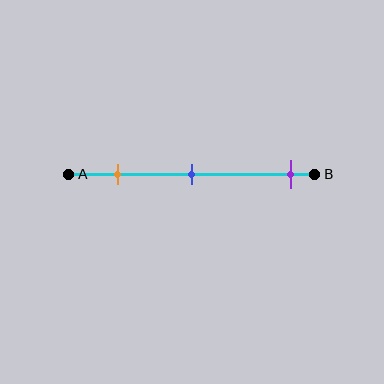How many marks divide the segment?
There are 3 marks dividing the segment.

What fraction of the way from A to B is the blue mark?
The blue mark is approximately 50% (0.5) of the way from A to B.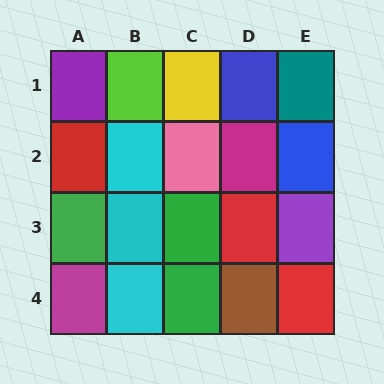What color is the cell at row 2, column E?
Blue.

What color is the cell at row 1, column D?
Blue.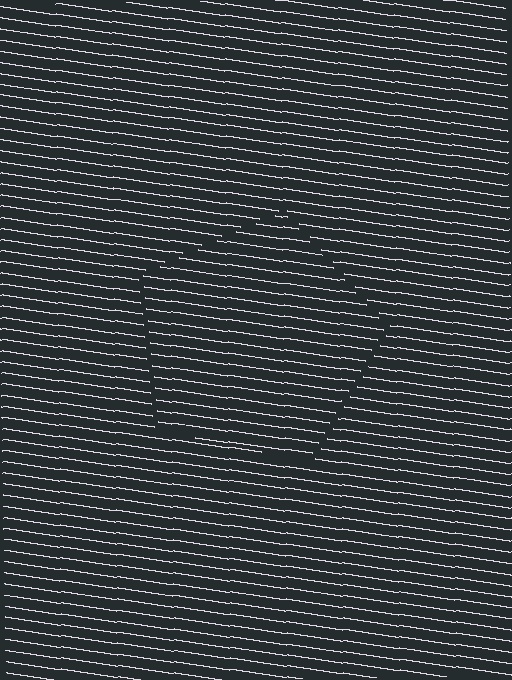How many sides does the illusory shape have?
5 sides — the line-ends trace a pentagon.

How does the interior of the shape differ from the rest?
The interior of the shape contains the same grating, shifted by half a period — the contour is defined by the phase discontinuity where line-ends from the inner and outer gratings abut.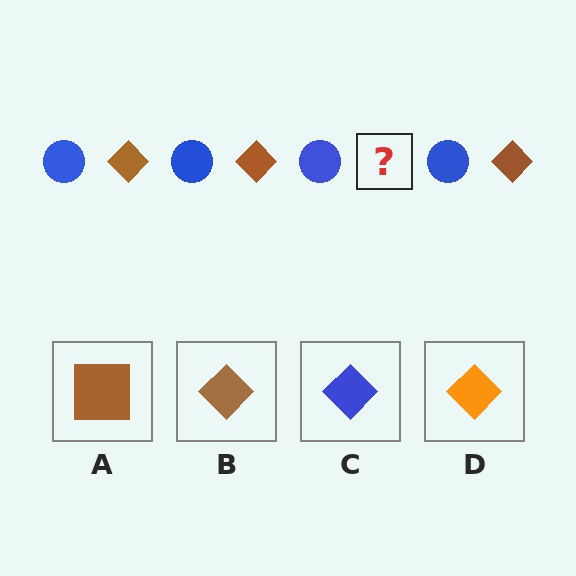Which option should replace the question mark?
Option B.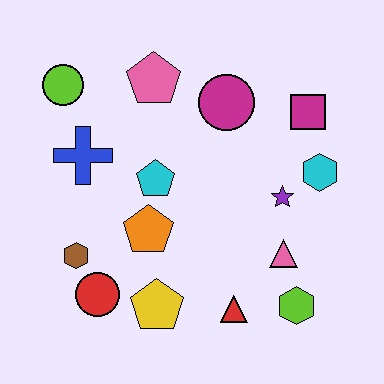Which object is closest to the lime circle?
The blue cross is closest to the lime circle.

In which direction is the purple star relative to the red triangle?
The purple star is above the red triangle.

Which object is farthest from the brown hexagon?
The magenta square is farthest from the brown hexagon.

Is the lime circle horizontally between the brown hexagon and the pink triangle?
No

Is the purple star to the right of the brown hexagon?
Yes